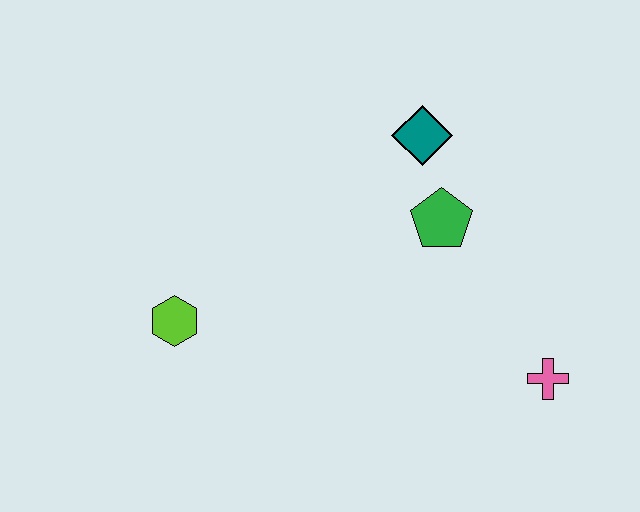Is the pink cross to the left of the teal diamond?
No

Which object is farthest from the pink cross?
The lime hexagon is farthest from the pink cross.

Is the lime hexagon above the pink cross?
Yes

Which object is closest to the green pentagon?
The teal diamond is closest to the green pentagon.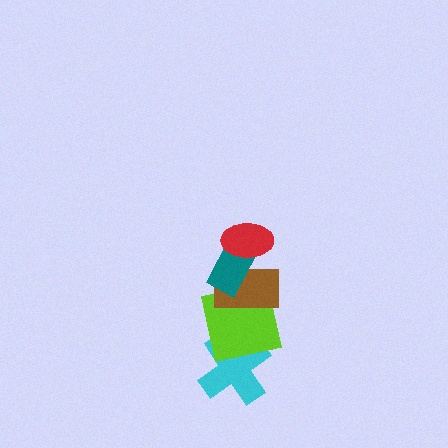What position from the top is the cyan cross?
The cyan cross is 5th from the top.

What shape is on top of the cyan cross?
The lime square is on top of the cyan cross.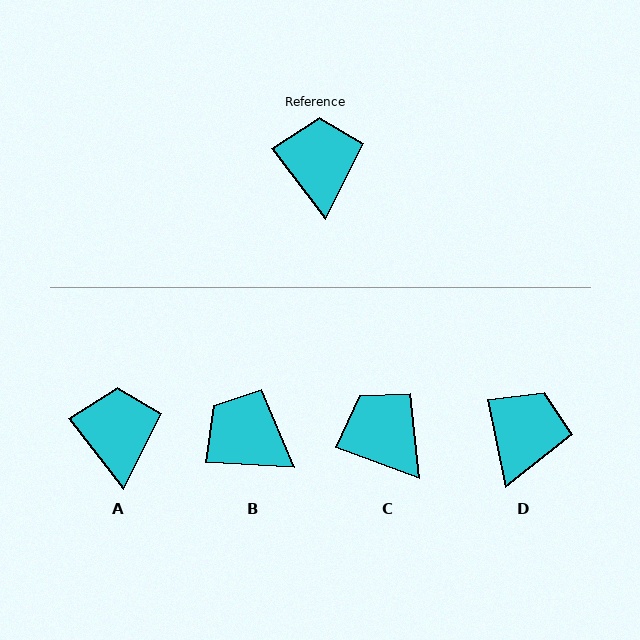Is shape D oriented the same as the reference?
No, it is off by about 26 degrees.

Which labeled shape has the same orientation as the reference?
A.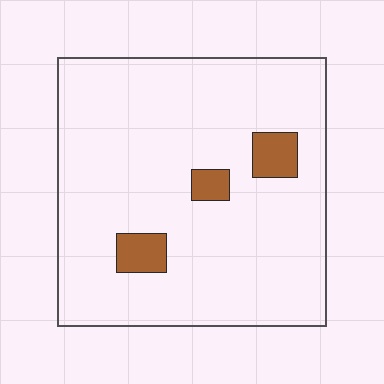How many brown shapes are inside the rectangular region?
3.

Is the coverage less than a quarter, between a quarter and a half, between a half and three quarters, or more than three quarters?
Less than a quarter.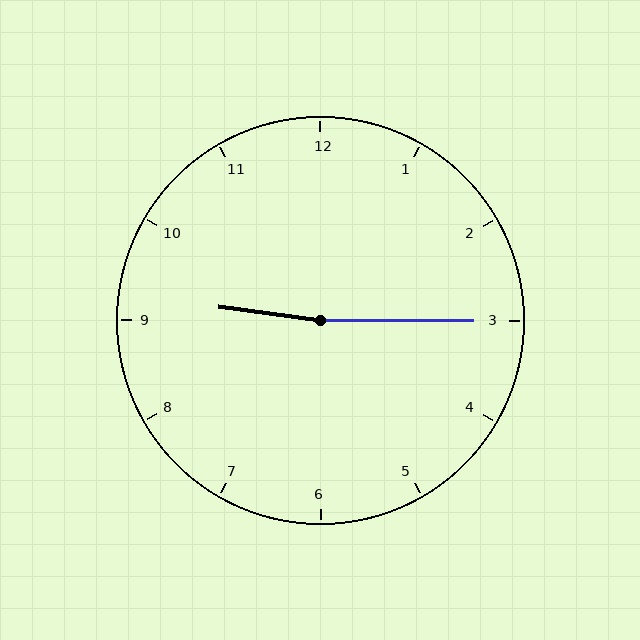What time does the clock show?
9:15.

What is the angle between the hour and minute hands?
Approximately 172 degrees.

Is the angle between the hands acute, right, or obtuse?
It is obtuse.